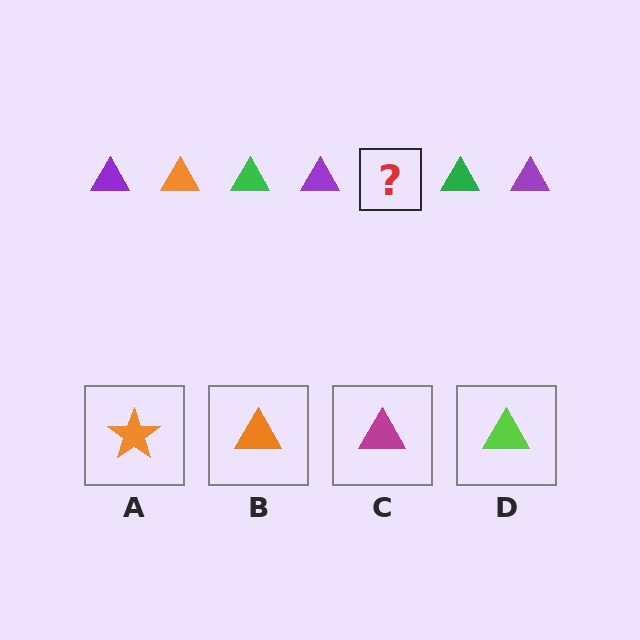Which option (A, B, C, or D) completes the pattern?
B.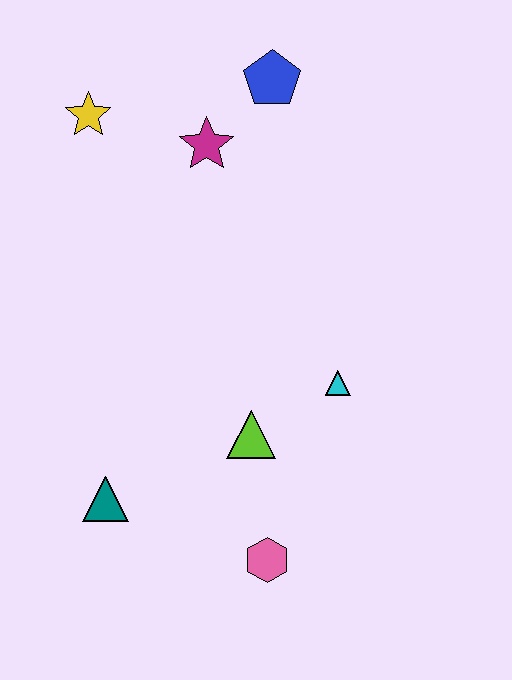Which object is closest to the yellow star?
The magenta star is closest to the yellow star.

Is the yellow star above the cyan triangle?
Yes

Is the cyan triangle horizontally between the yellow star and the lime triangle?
No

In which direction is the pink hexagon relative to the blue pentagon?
The pink hexagon is below the blue pentagon.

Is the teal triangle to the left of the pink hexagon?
Yes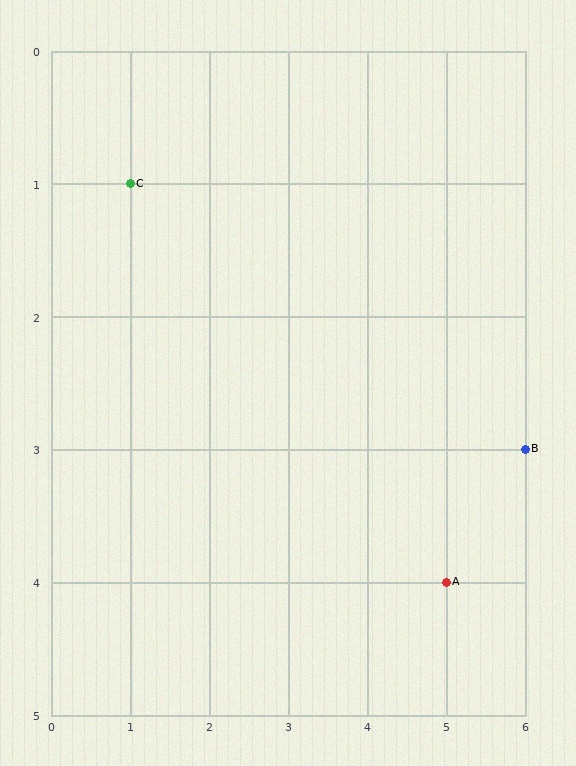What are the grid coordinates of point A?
Point A is at grid coordinates (5, 4).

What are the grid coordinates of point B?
Point B is at grid coordinates (6, 3).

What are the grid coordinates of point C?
Point C is at grid coordinates (1, 1).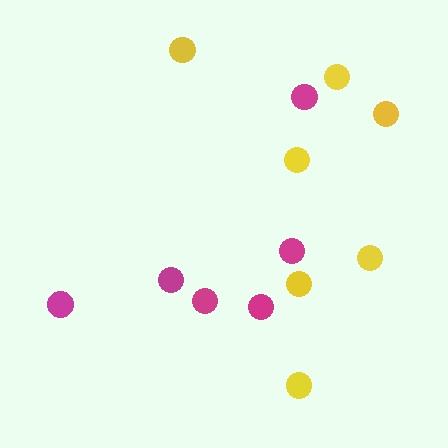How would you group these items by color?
There are 2 groups: one group of yellow circles (7) and one group of magenta circles (6).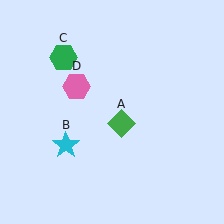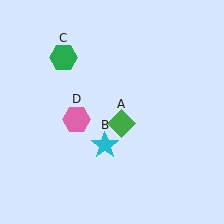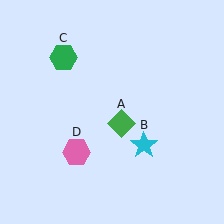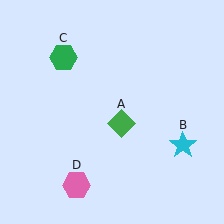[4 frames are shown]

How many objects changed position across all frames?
2 objects changed position: cyan star (object B), pink hexagon (object D).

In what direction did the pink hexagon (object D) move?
The pink hexagon (object D) moved down.